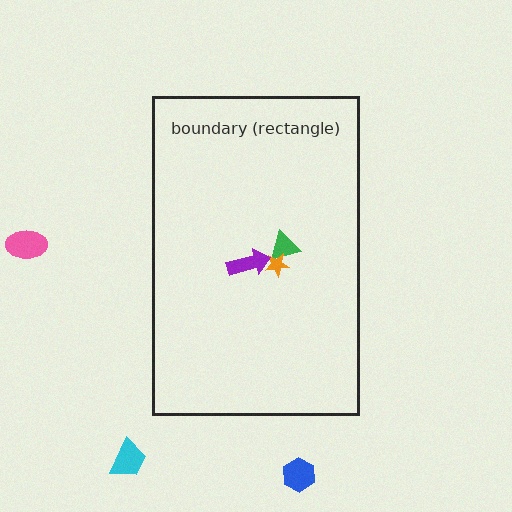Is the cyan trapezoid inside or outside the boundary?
Outside.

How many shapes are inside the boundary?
3 inside, 3 outside.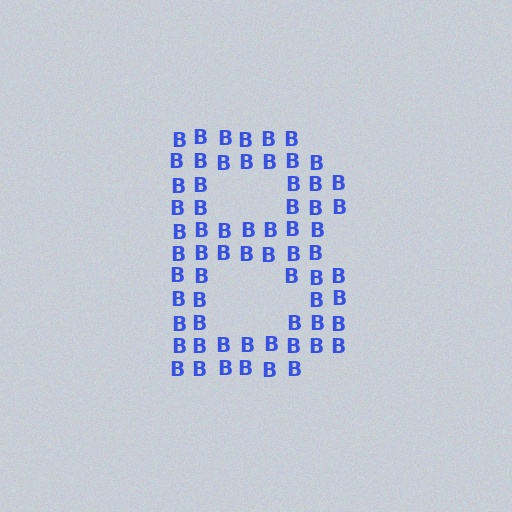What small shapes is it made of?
It is made of small letter B's.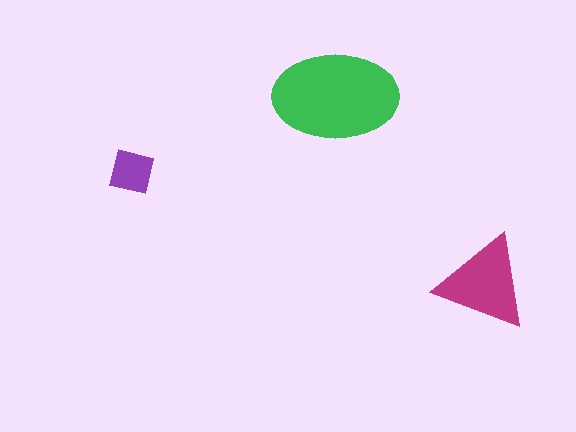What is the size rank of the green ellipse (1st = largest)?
1st.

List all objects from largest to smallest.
The green ellipse, the magenta triangle, the purple square.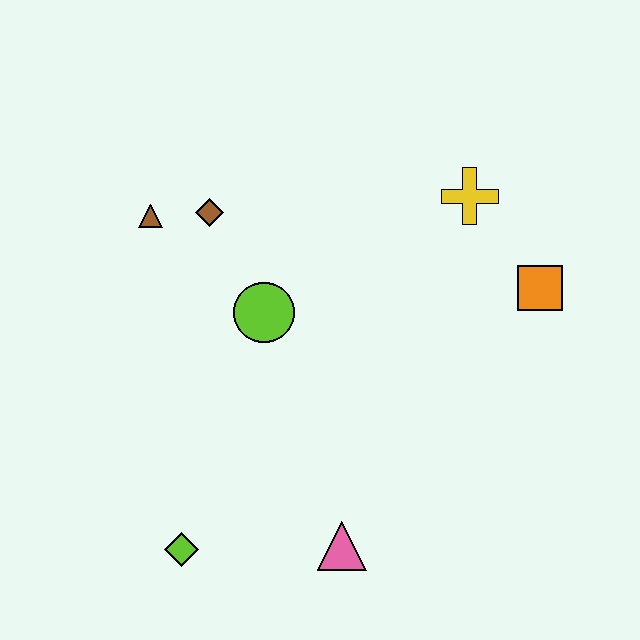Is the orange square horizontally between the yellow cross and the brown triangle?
No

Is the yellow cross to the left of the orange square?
Yes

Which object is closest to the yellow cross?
The orange square is closest to the yellow cross.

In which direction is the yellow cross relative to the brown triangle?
The yellow cross is to the right of the brown triangle.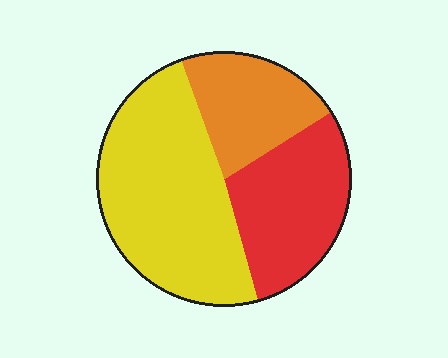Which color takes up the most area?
Yellow, at roughly 50%.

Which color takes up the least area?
Orange, at roughly 20%.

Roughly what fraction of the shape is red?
Red covers about 30% of the shape.